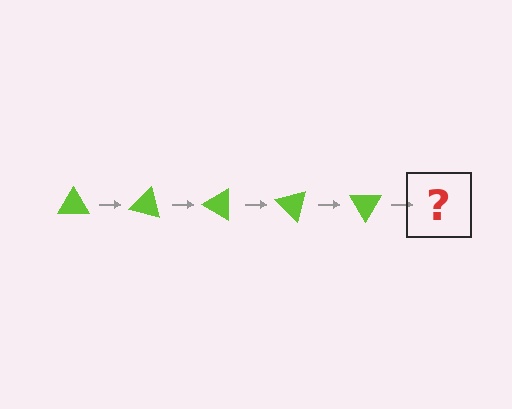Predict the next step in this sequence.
The next step is a lime triangle rotated 75 degrees.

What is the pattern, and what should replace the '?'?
The pattern is that the triangle rotates 15 degrees each step. The '?' should be a lime triangle rotated 75 degrees.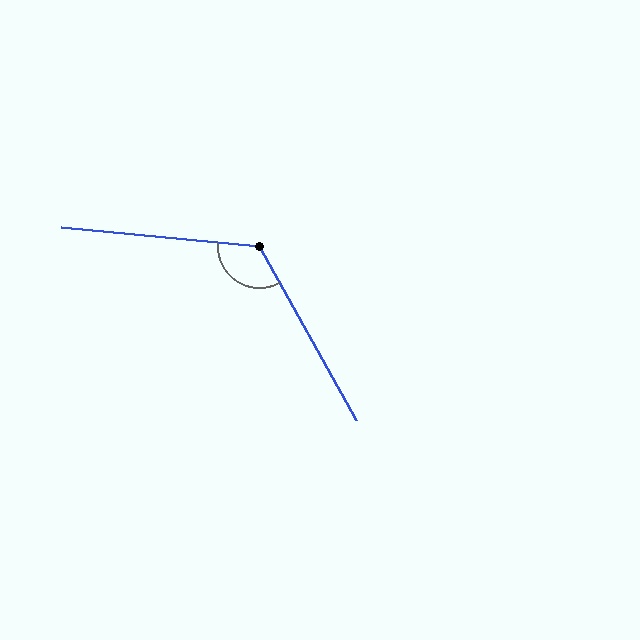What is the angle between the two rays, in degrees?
Approximately 125 degrees.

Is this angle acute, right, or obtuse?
It is obtuse.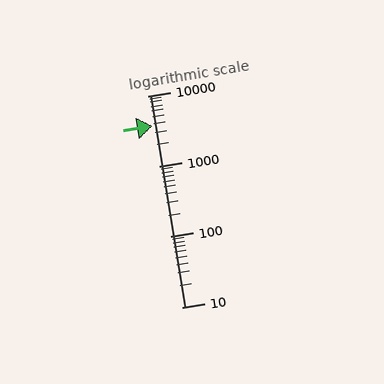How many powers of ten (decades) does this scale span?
The scale spans 3 decades, from 10 to 10000.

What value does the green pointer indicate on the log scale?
The pointer indicates approximately 3700.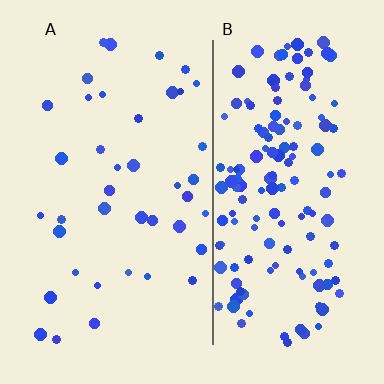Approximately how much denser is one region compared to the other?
Approximately 3.7× — region B over region A.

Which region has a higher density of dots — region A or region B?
B (the right).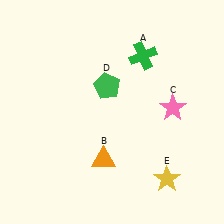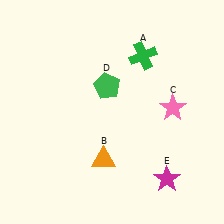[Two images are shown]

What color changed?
The star (E) changed from yellow in Image 1 to magenta in Image 2.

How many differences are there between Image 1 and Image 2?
There is 1 difference between the two images.